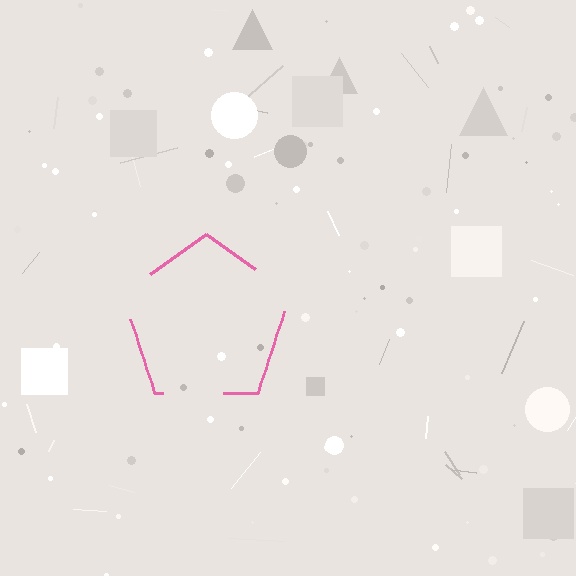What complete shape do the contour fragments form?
The contour fragments form a pentagon.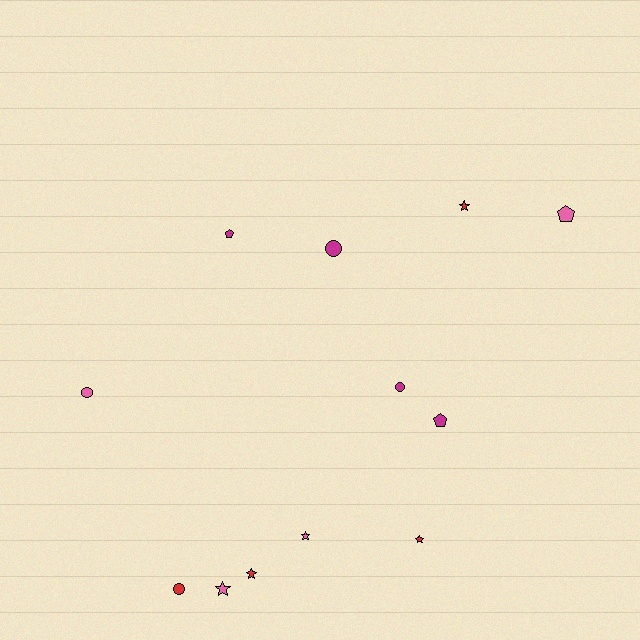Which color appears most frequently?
Magenta, with 4 objects.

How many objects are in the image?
There are 12 objects.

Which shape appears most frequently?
Star, with 5 objects.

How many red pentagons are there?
There are no red pentagons.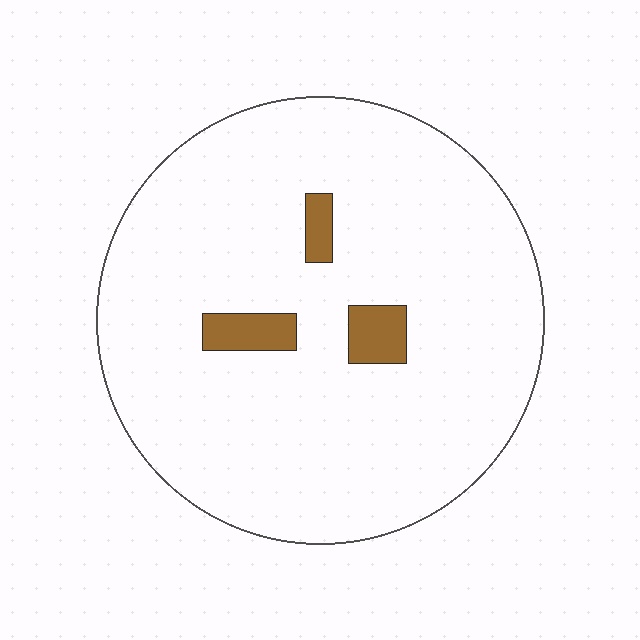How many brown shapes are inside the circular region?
3.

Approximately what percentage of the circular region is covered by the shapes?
Approximately 5%.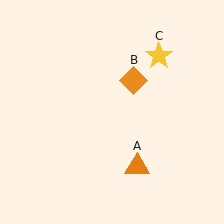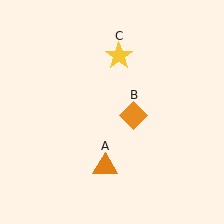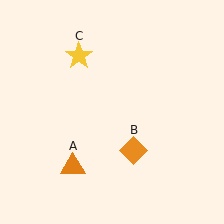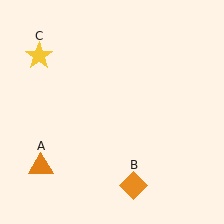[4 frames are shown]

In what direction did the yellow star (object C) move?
The yellow star (object C) moved left.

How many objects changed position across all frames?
3 objects changed position: orange triangle (object A), orange diamond (object B), yellow star (object C).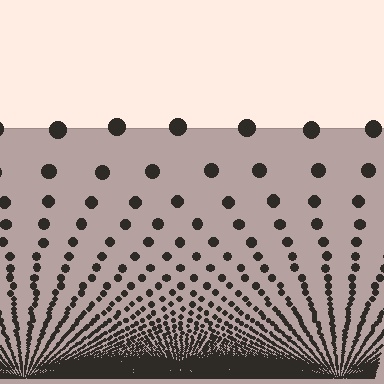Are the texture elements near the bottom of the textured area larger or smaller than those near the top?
Smaller. The gradient is inverted — elements near the bottom are smaller and denser.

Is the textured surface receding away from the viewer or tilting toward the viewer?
The surface appears to tilt toward the viewer. Texture elements get larger and sparser toward the top.